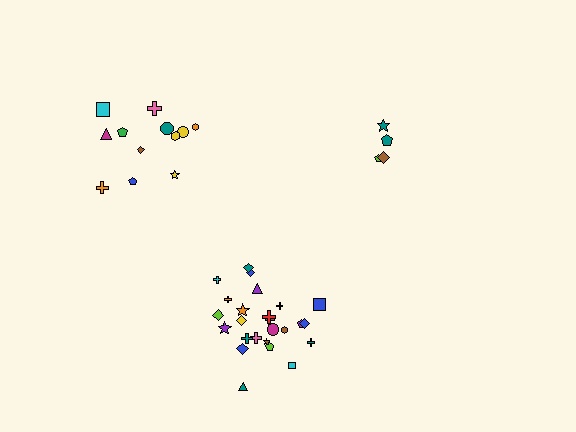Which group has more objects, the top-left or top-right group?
The top-left group.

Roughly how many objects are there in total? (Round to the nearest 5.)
Roughly 40 objects in total.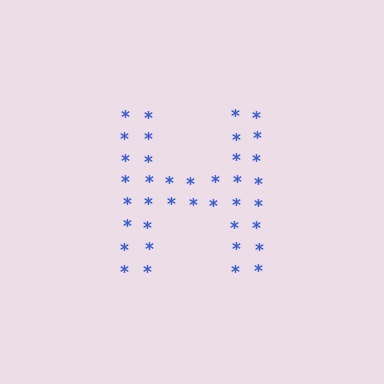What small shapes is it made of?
It is made of small asterisks.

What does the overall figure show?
The overall figure shows the letter H.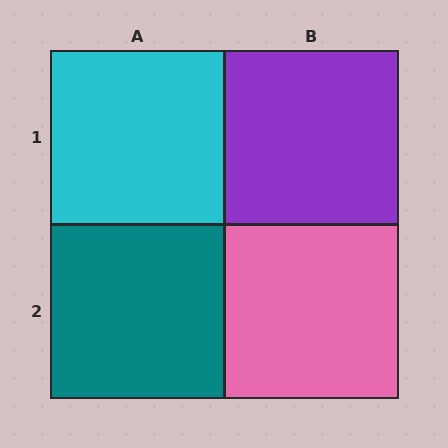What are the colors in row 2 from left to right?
Teal, pink.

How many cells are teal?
1 cell is teal.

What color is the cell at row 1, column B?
Purple.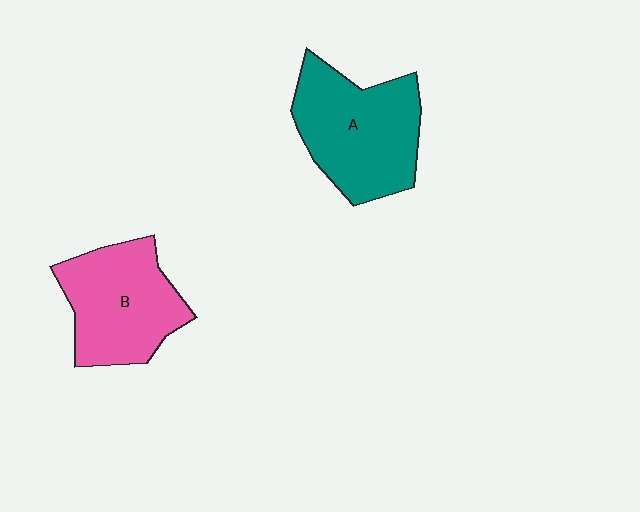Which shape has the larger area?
Shape A (teal).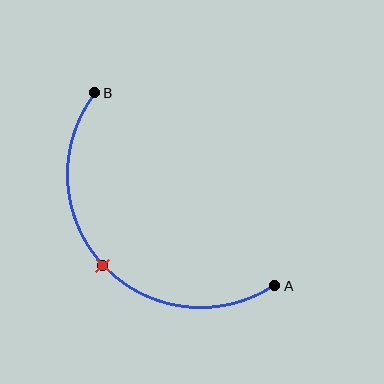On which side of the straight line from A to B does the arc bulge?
The arc bulges below and to the left of the straight line connecting A and B.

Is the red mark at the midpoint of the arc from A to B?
Yes. The red mark lies on the arc at equal arc-length from both A and B — it is the arc midpoint.